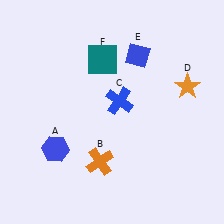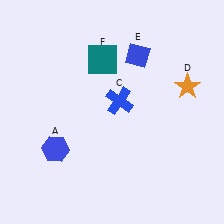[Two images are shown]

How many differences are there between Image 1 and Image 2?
There is 1 difference between the two images.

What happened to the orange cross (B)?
The orange cross (B) was removed in Image 2. It was in the bottom-left area of Image 1.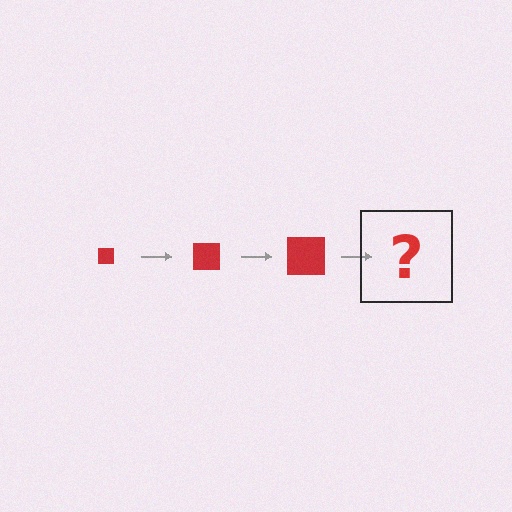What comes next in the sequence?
The next element should be a red square, larger than the previous one.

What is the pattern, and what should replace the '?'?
The pattern is that the square gets progressively larger each step. The '?' should be a red square, larger than the previous one.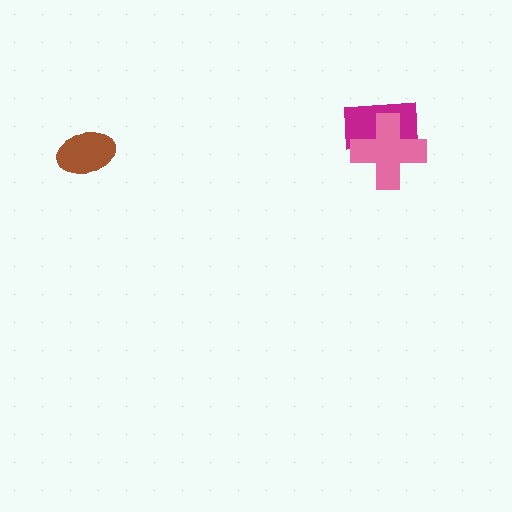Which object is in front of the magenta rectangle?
The pink cross is in front of the magenta rectangle.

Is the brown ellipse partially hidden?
No, no other shape covers it.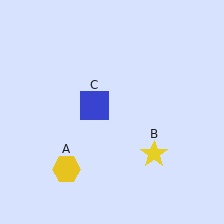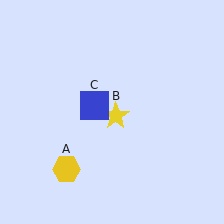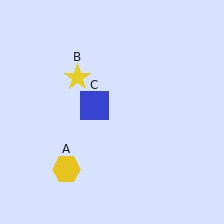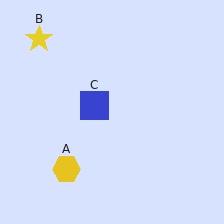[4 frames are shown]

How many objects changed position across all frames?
1 object changed position: yellow star (object B).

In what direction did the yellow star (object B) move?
The yellow star (object B) moved up and to the left.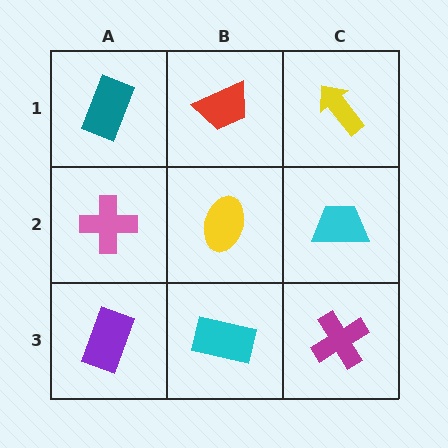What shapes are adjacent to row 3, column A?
A pink cross (row 2, column A), a cyan rectangle (row 3, column B).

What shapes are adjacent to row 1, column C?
A cyan trapezoid (row 2, column C), a red trapezoid (row 1, column B).